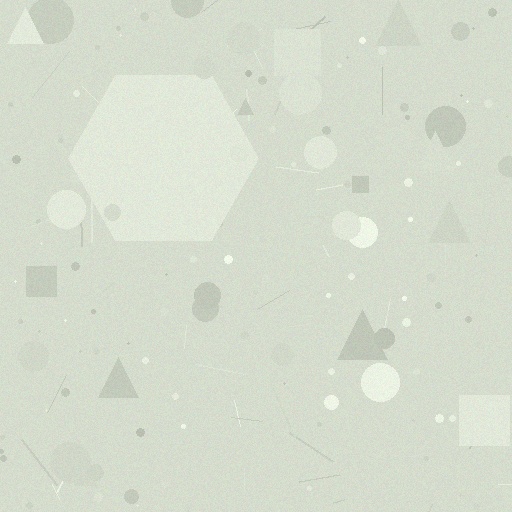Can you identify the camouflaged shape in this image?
The camouflaged shape is a hexagon.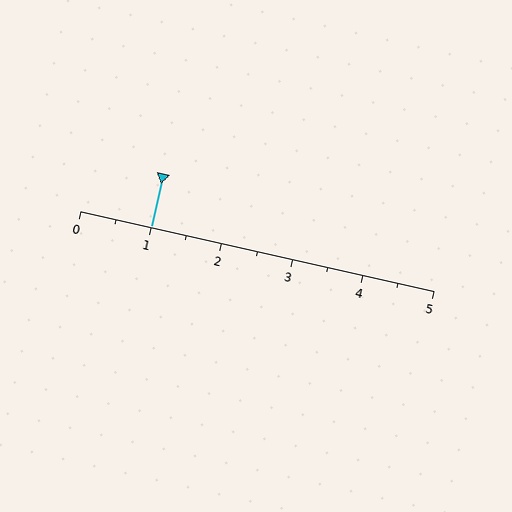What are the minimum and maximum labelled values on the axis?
The axis runs from 0 to 5.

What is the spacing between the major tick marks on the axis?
The major ticks are spaced 1 apart.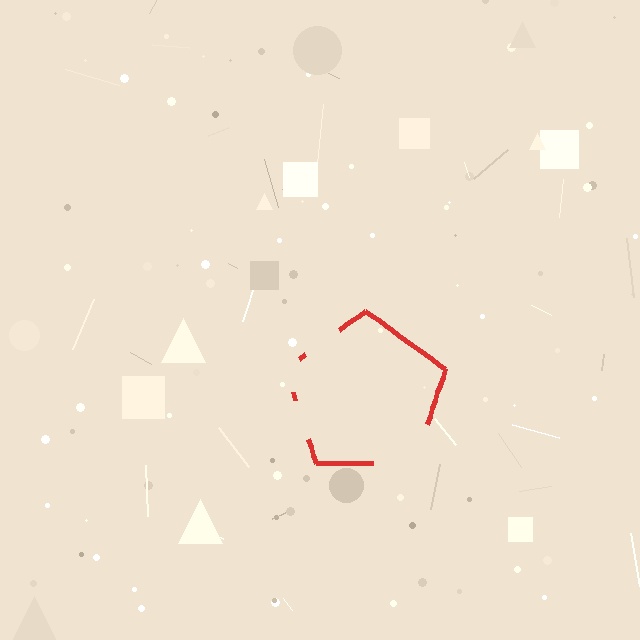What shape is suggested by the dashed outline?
The dashed outline suggests a pentagon.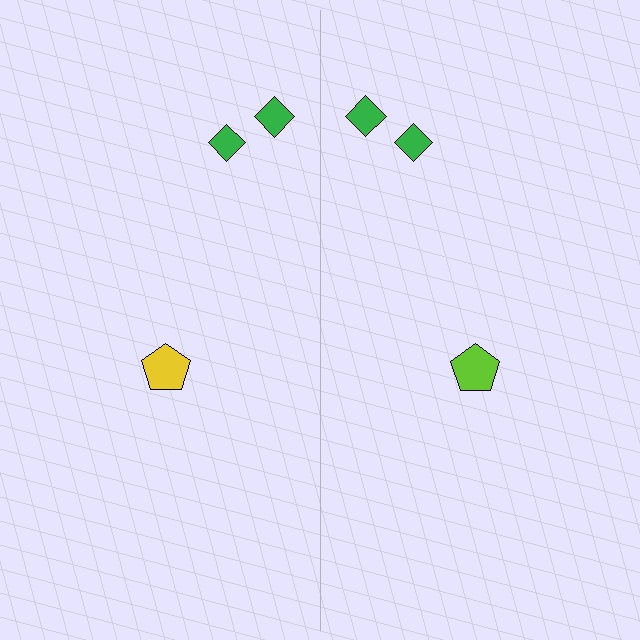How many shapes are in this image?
There are 6 shapes in this image.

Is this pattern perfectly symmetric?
No, the pattern is not perfectly symmetric. The lime pentagon on the right side breaks the symmetry — its mirror counterpart is yellow.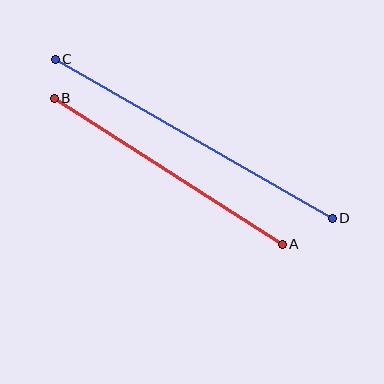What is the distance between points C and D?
The distance is approximately 319 pixels.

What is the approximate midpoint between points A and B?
The midpoint is at approximately (168, 171) pixels.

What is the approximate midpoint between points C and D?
The midpoint is at approximately (194, 139) pixels.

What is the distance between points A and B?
The distance is approximately 271 pixels.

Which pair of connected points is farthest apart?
Points C and D are farthest apart.